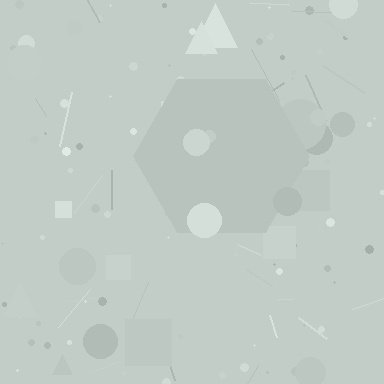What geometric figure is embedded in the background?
A hexagon is embedded in the background.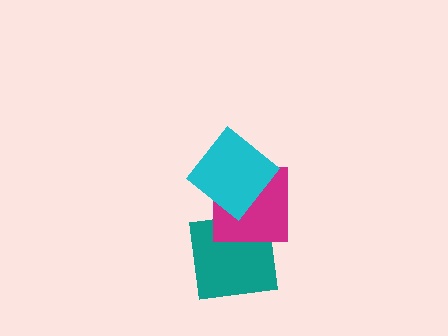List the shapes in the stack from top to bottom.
From top to bottom: the cyan diamond, the magenta square, the teal square.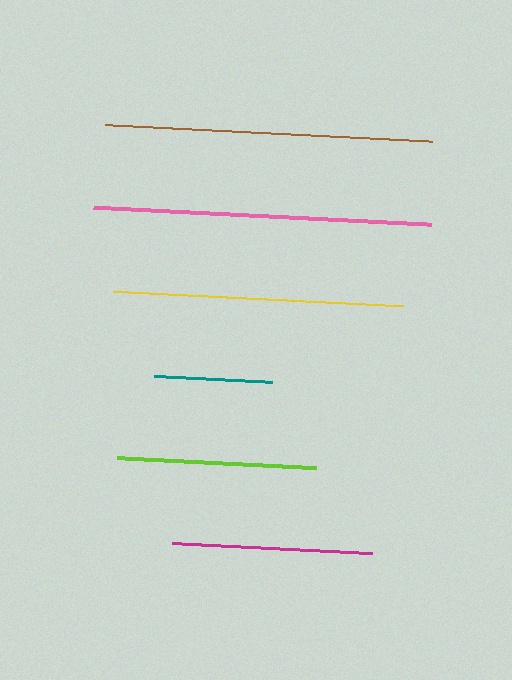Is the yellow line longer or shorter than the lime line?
The yellow line is longer than the lime line.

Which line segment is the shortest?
The teal line is the shortest at approximately 118 pixels.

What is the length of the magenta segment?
The magenta segment is approximately 201 pixels long.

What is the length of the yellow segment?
The yellow segment is approximately 290 pixels long.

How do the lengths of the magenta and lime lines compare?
The magenta and lime lines are approximately the same length.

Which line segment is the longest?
The pink line is the longest at approximately 338 pixels.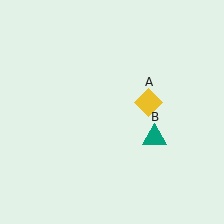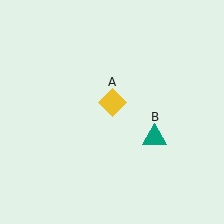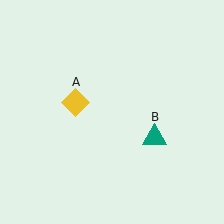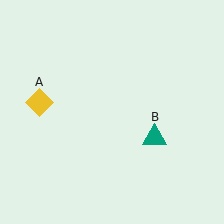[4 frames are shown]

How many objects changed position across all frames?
1 object changed position: yellow diamond (object A).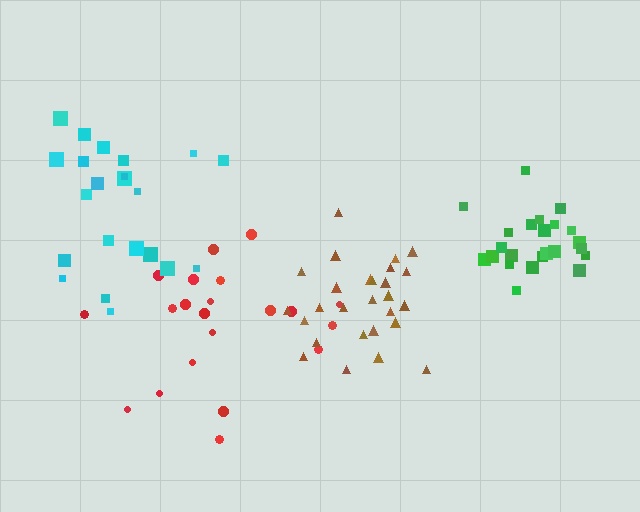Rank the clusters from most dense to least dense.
green, brown, cyan, red.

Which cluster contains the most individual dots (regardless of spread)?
Brown (27).